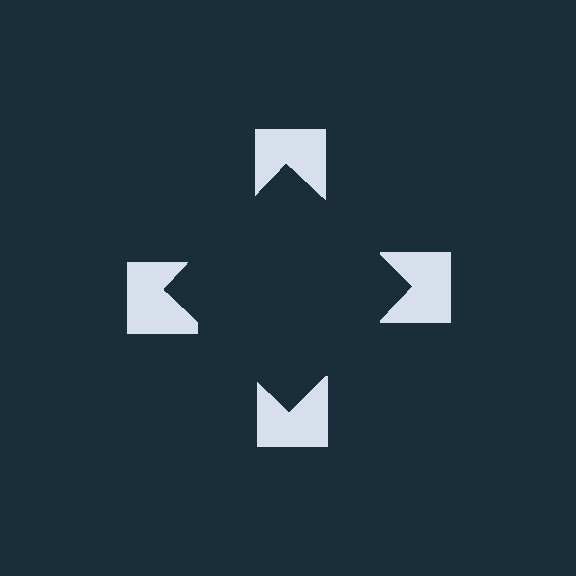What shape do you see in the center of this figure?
An illusory square — its edges are inferred from the aligned wedge cuts in the notched squares, not physically drawn.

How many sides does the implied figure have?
4 sides.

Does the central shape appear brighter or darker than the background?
It typically appears slightly darker than the background, even though no actual brightness change is drawn.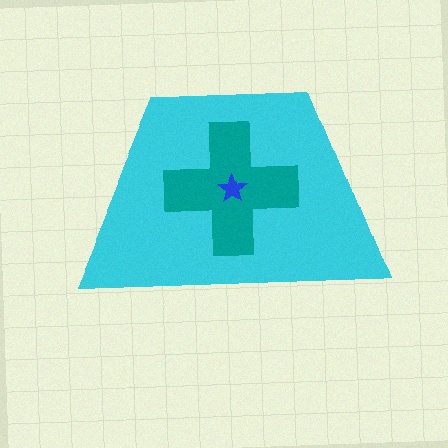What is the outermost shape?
The cyan trapezoid.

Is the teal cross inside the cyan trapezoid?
Yes.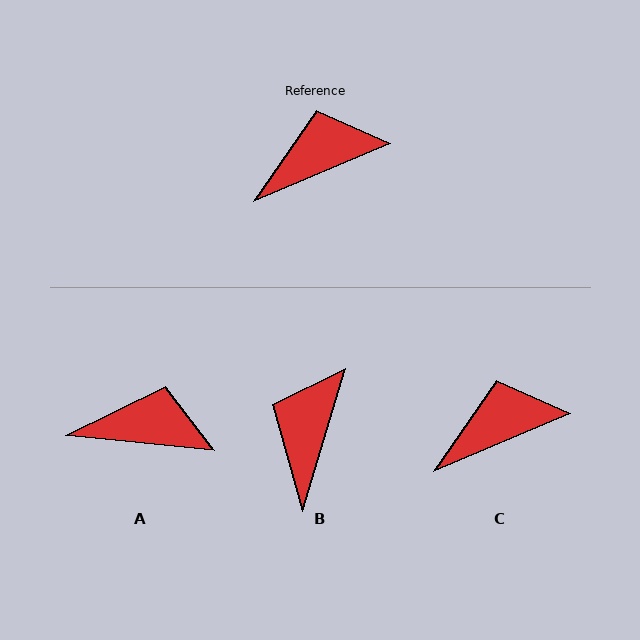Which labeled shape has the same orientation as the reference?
C.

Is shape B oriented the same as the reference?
No, it is off by about 50 degrees.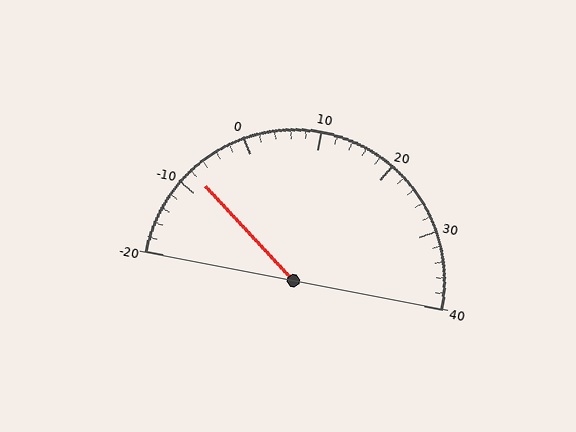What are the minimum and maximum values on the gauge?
The gauge ranges from -20 to 40.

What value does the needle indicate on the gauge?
The needle indicates approximately -8.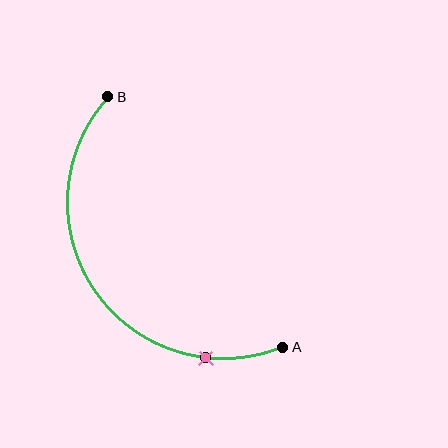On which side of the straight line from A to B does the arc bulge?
The arc bulges below and to the left of the straight line connecting A and B.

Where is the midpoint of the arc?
The arc midpoint is the point on the curve farthest from the straight line joining A and B. It sits below and to the left of that line.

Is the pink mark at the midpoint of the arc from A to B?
No. The pink mark lies on the arc but is closer to endpoint A. The arc midpoint would be at the point on the curve equidistant along the arc from both A and B.